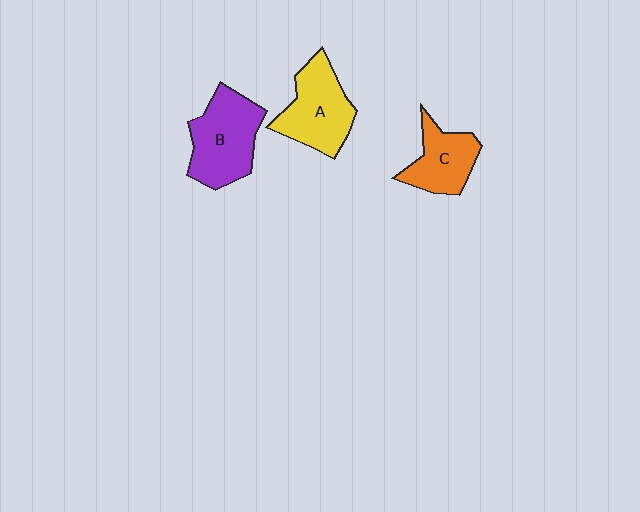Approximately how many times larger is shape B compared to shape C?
Approximately 1.4 times.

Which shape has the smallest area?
Shape C (orange).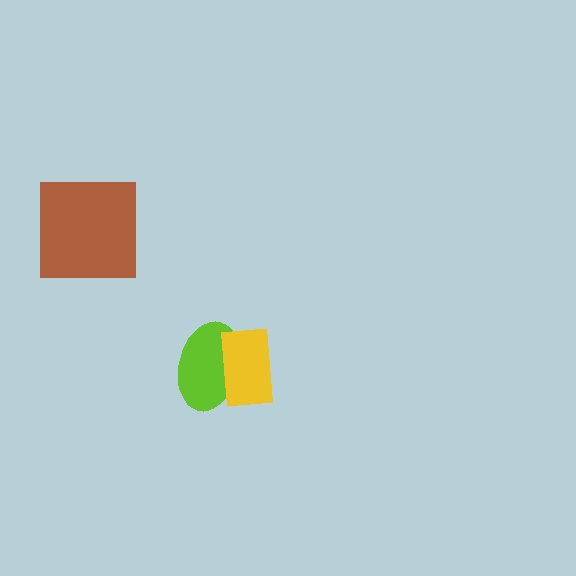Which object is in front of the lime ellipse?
The yellow rectangle is in front of the lime ellipse.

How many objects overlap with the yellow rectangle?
1 object overlaps with the yellow rectangle.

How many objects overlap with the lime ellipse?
1 object overlaps with the lime ellipse.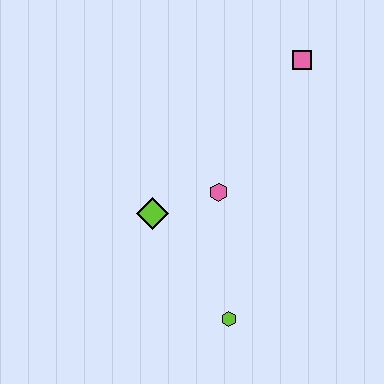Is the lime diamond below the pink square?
Yes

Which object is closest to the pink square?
The pink hexagon is closest to the pink square.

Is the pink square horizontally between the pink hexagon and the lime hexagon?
No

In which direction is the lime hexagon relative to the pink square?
The lime hexagon is below the pink square.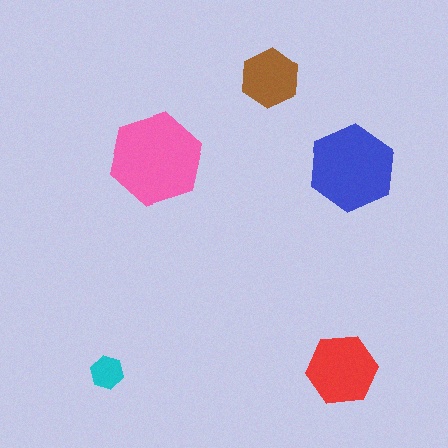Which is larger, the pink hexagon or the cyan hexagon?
The pink one.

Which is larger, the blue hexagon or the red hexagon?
The blue one.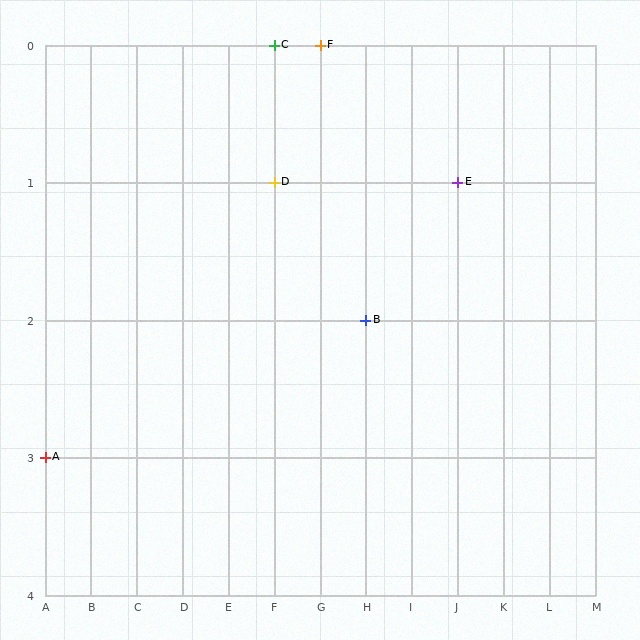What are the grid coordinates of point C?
Point C is at grid coordinates (F, 0).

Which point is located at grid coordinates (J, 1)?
Point E is at (J, 1).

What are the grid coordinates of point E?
Point E is at grid coordinates (J, 1).